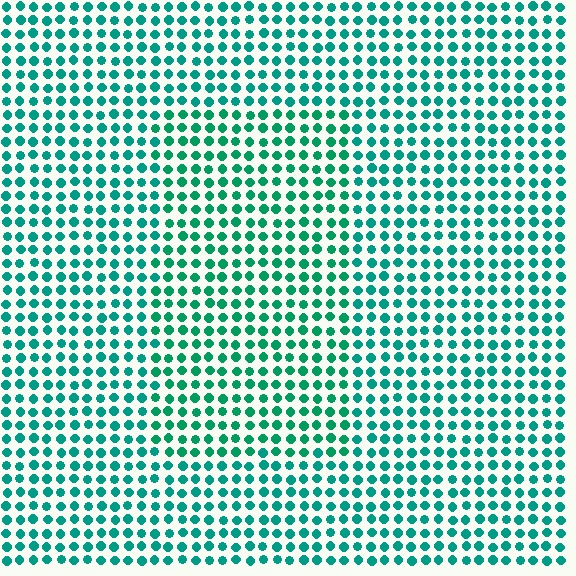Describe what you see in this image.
The image is filled with small teal elements in a uniform arrangement. A rectangle-shaped region is visible where the elements are tinted to a slightly different hue, forming a subtle color boundary.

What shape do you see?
I see a rectangle.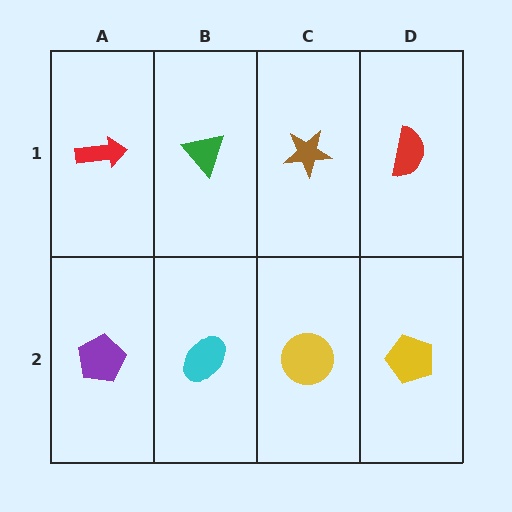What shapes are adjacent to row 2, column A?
A red arrow (row 1, column A), a cyan ellipse (row 2, column B).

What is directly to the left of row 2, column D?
A yellow circle.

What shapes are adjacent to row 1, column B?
A cyan ellipse (row 2, column B), a red arrow (row 1, column A), a brown star (row 1, column C).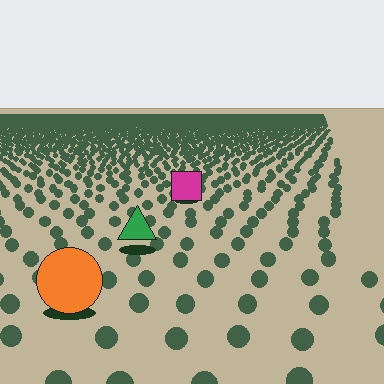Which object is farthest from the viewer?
The magenta square is farthest from the viewer. It appears smaller and the ground texture around it is denser.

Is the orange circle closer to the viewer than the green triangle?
Yes. The orange circle is closer — you can tell from the texture gradient: the ground texture is coarser near it.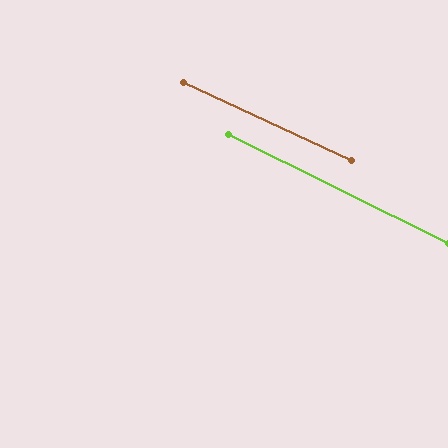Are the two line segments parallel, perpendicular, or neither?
Parallel — their directions differ by only 1.5°.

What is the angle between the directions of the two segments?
Approximately 2 degrees.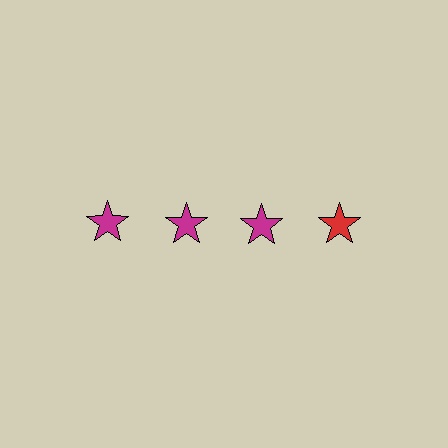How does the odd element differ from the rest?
It has a different color: red instead of magenta.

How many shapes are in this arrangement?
There are 4 shapes arranged in a grid pattern.